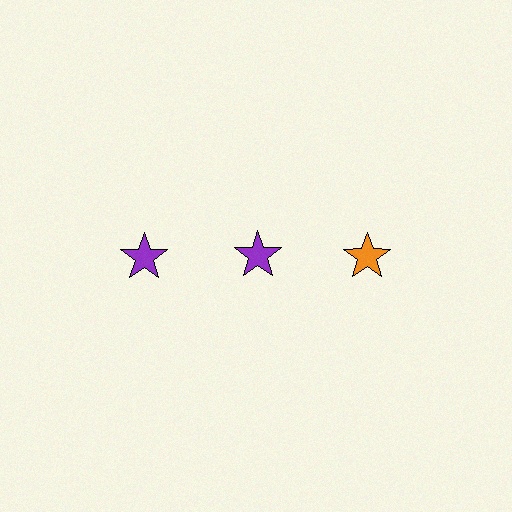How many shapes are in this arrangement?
There are 3 shapes arranged in a grid pattern.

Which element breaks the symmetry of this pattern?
The orange star in the top row, center column breaks the symmetry. All other shapes are purple stars.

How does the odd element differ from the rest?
It has a different color: orange instead of purple.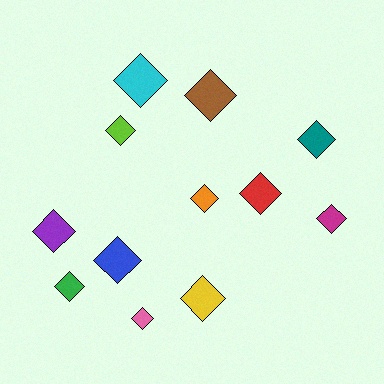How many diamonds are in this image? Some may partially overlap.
There are 12 diamonds.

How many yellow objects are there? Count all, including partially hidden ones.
There is 1 yellow object.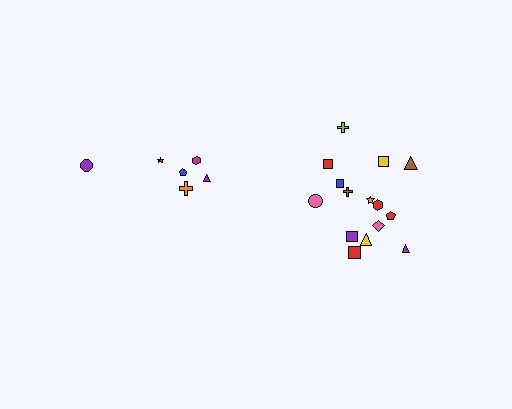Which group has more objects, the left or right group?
The right group.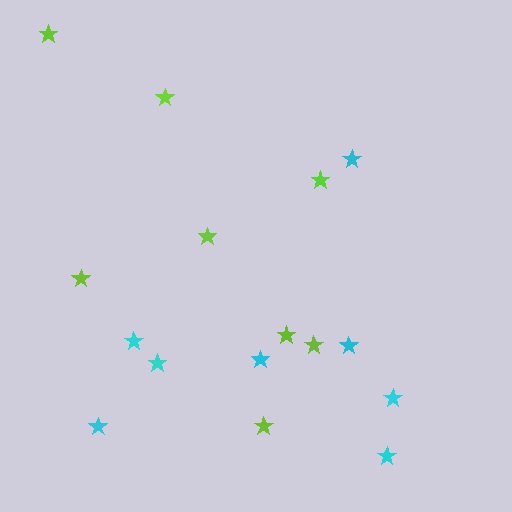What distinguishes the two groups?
There are 2 groups: one group of lime stars (8) and one group of cyan stars (8).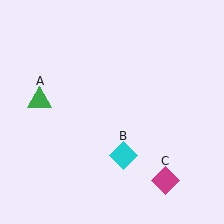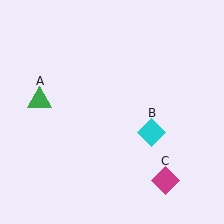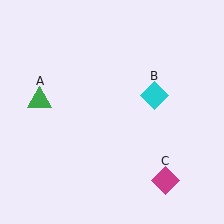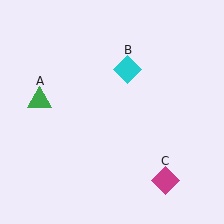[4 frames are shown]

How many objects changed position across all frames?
1 object changed position: cyan diamond (object B).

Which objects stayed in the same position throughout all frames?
Green triangle (object A) and magenta diamond (object C) remained stationary.